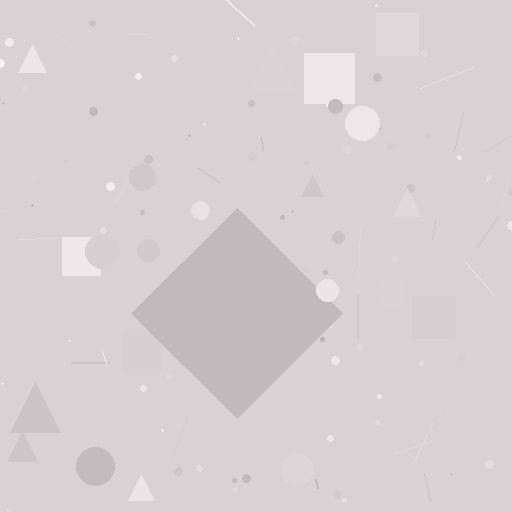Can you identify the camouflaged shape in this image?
The camouflaged shape is a diamond.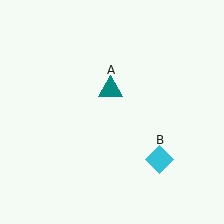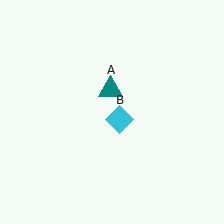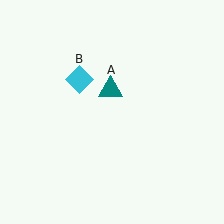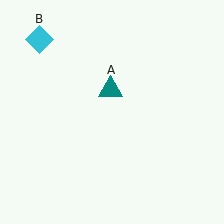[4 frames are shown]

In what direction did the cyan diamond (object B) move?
The cyan diamond (object B) moved up and to the left.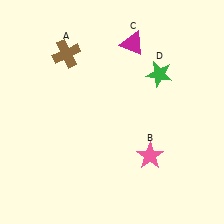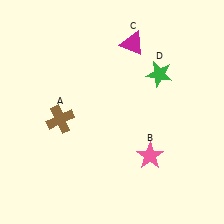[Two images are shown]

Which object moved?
The brown cross (A) moved down.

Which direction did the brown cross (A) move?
The brown cross (A) moved down.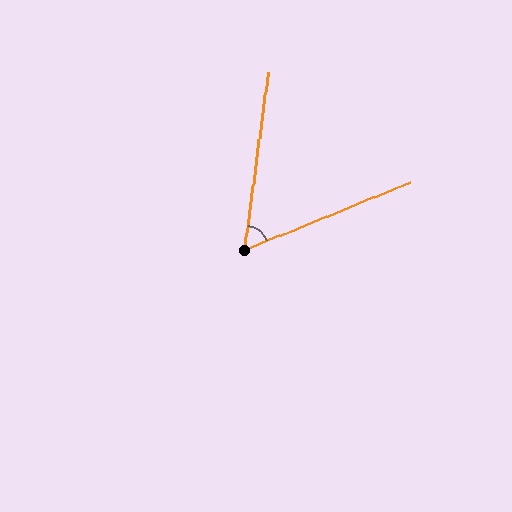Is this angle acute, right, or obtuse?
It is acute.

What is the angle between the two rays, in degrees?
Approximately 60 degrees.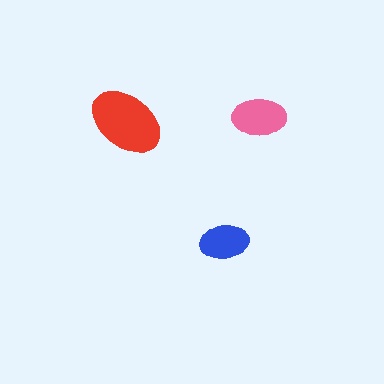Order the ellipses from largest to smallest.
the red one, the pink one, the blue one.